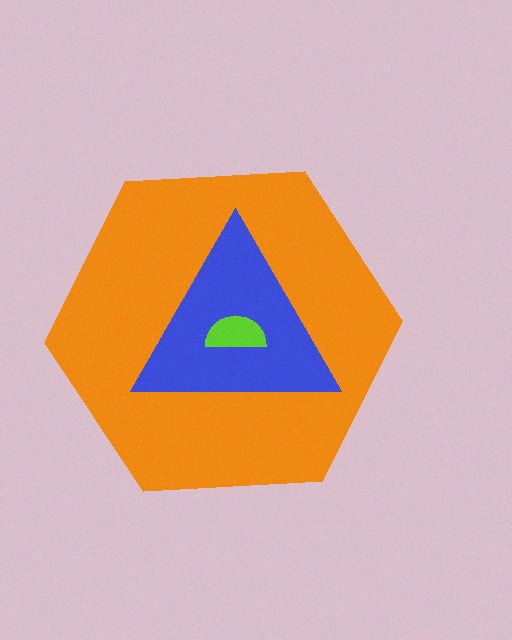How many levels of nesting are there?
3.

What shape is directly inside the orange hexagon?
The blue triangle.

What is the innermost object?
The lime semicircle.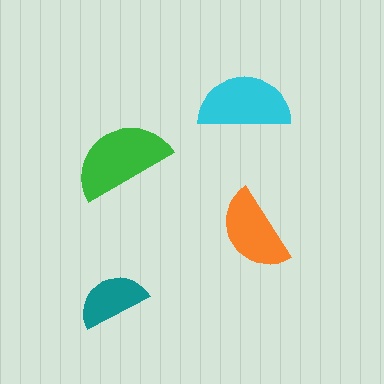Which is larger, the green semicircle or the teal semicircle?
The green one.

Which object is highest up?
The cyan semicircle is topmost.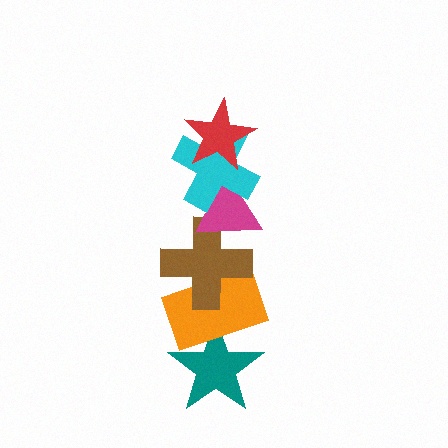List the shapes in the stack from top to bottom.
From top to bottom: the red star, the cyan cross, the magenta triangle, the brown cross, the orange rectangle, the teal star.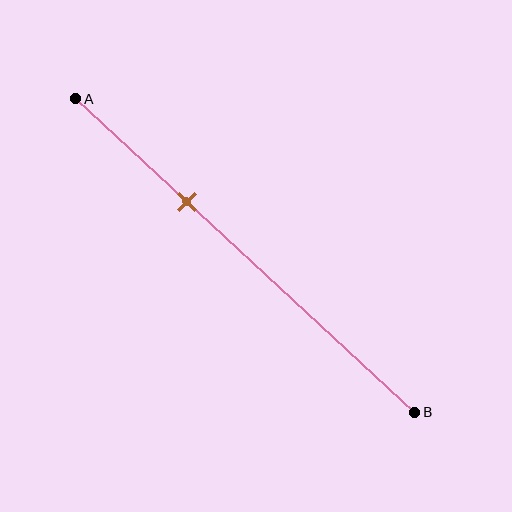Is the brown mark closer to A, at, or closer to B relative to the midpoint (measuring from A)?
The brown mark is closer to point A than the midpoint of segment AB.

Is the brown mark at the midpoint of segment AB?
No, the mark is at about 35% from A, not at the 50% midpoint.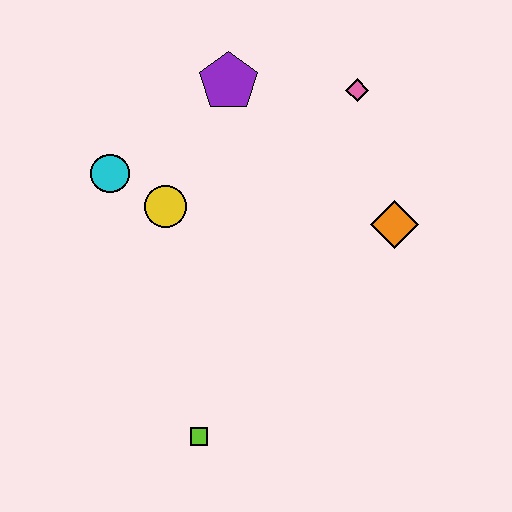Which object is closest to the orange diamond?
The pink diamond is closest to the orange diamond.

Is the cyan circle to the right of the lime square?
No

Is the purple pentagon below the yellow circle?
No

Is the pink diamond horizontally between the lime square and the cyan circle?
No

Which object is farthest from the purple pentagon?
The lime square is farthest from the purple pentagon.